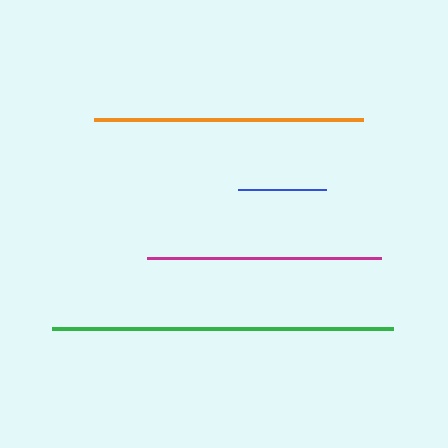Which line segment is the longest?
The green line is the longest at approximately 341 pixels.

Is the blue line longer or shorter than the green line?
The green line is longer than the blue line.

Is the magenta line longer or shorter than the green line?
The green line is longer than the magenta line.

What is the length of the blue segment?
The blue segment is approximately 87 pixels long.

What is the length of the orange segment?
The orange segment is approximately 269 pixels long.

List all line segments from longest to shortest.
From longest to shortest: green, orange, magenta, blue.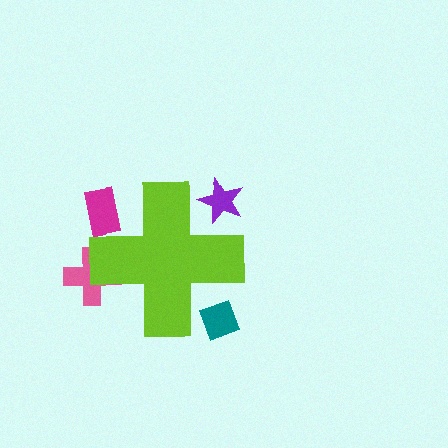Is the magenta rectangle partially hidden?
Yes, the magenta rectangle is partially hidden behind the lime cross.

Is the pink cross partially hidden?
Yes, the pink cross is partially hidden behind the lime cross.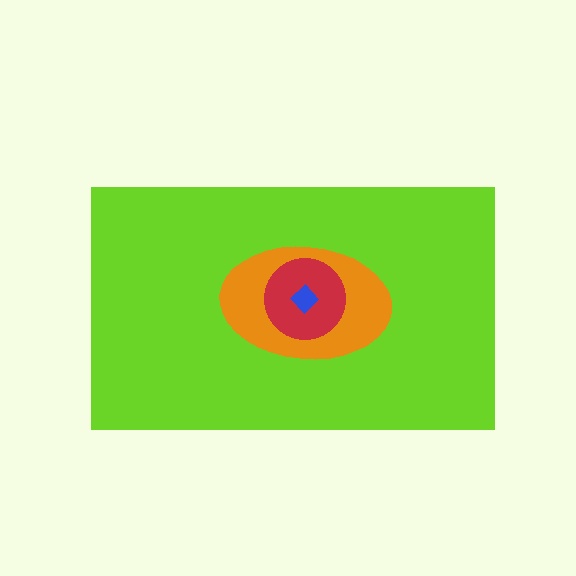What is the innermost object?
The blue diamond.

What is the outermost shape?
The lime rectangle.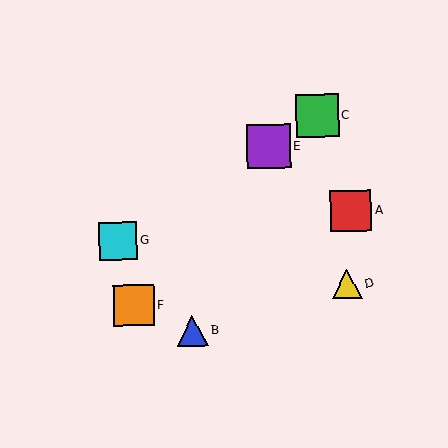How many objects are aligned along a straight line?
3 objects (C, E, G) are aligned along a straight line.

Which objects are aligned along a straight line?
Objects C, E, G are aligned along a straight line.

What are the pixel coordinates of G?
Object G is at (118, 241).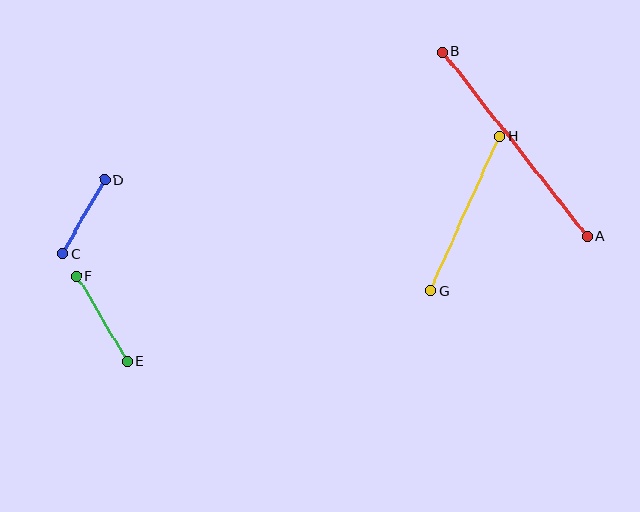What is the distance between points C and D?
The distance is approximately 85 pixels.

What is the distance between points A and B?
The distance is approximately 234 pixels.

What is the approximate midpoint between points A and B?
The midpoint is at approximately (515, 144) pixels.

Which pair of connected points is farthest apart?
Points A and B are farthest apart.